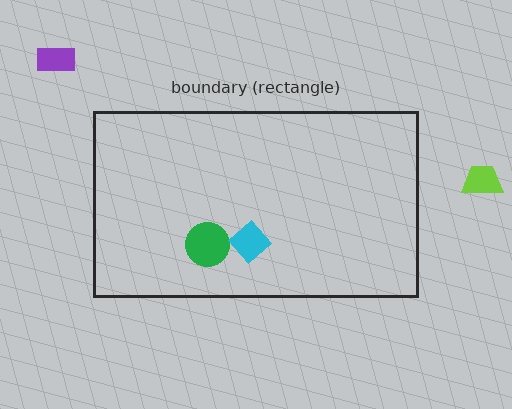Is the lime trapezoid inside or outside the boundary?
Outside.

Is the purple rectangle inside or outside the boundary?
Outside.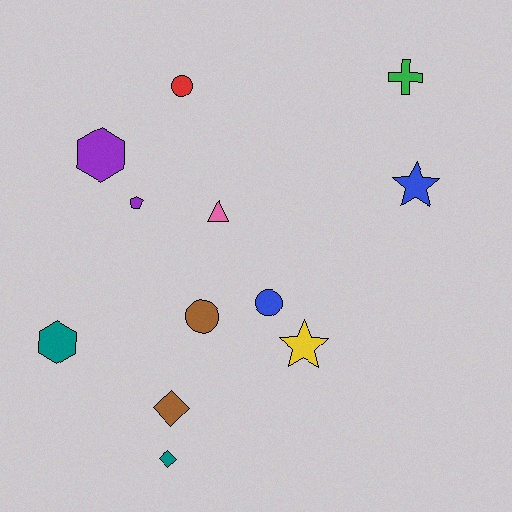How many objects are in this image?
There are 12 objects.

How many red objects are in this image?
There is 1 red object.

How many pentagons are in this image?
There is 1 pentagon.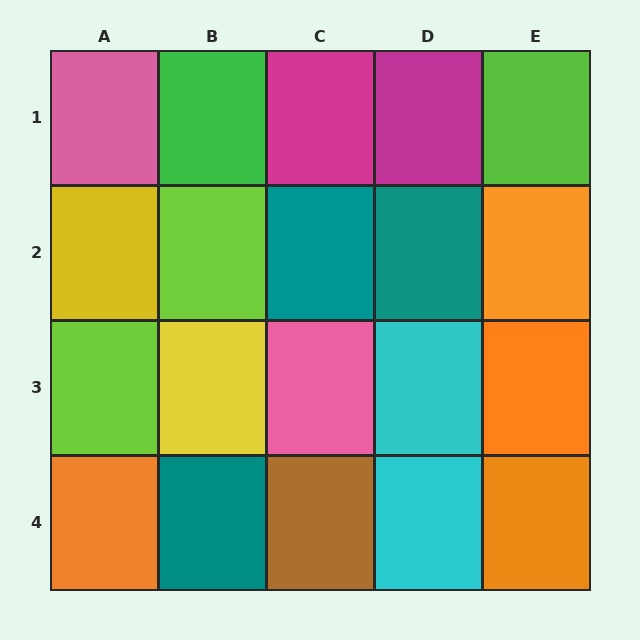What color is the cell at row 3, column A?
Lime.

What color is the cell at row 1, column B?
Green.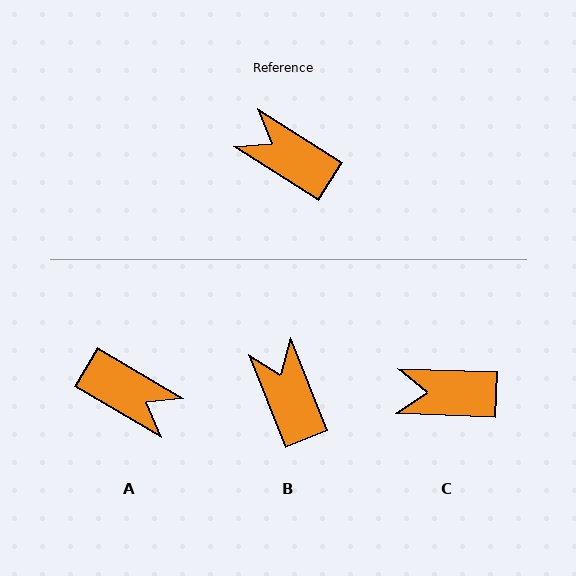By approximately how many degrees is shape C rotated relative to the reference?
Approximately 31 degrees counter-clockwise.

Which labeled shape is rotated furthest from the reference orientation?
A, about 178 degrees away.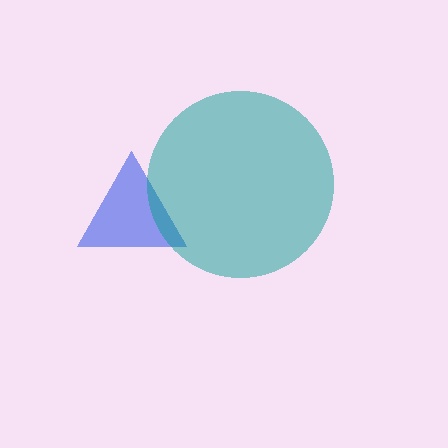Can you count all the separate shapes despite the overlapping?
Yes, there are 2 separate shapes.